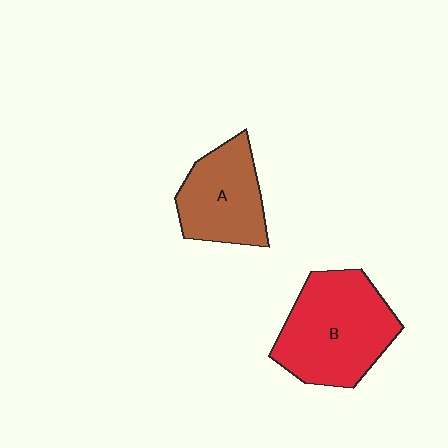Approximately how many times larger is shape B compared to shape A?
Approximately 1.5 times.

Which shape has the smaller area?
Shape A (brown).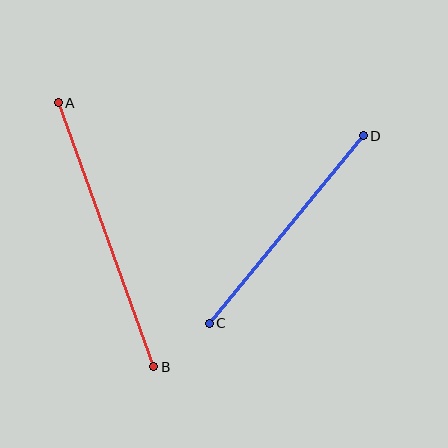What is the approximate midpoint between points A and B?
The midpoint is at approximately (106, 235) pixels.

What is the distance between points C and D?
The distance is approximately 243 pixels.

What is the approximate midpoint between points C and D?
The midpoint is at approximately (286, 230) pixels.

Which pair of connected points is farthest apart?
Points A and B are farthest apart.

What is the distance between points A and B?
The distance is approximately 280 pixels.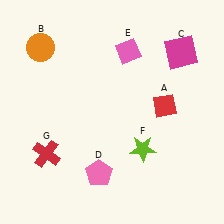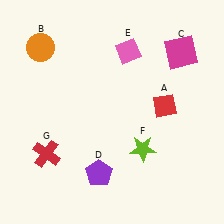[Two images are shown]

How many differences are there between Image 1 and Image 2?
There is 1 difference between the two images.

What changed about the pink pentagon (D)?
In Image 1, D is pink. In Image 2, it changed to purple.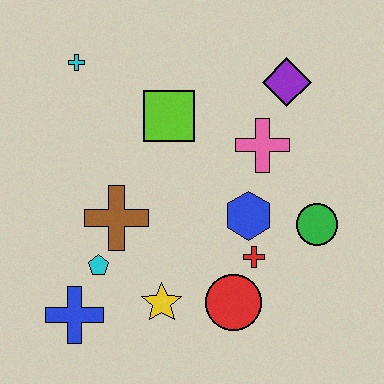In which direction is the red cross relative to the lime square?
The red cross is below the lime square.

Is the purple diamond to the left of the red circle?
No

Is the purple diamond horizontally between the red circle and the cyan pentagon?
No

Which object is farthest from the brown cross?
The purple diamond is farthest from the brown cross.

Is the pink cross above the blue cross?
Yes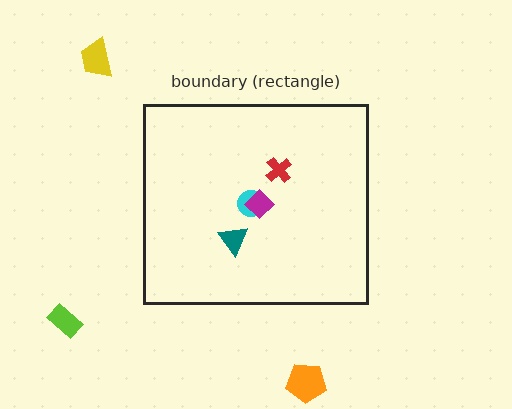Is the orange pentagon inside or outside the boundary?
Outside.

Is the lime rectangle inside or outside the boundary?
Outside.